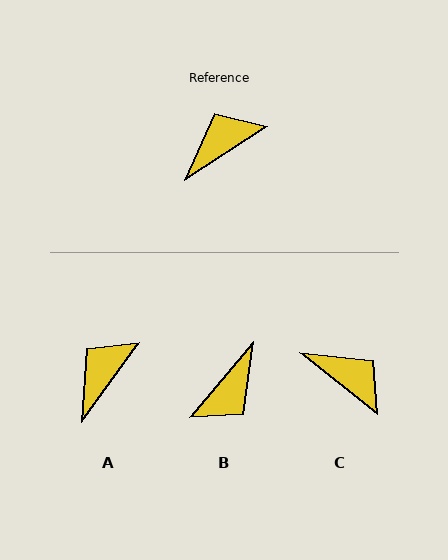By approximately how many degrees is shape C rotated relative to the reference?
Approximately 72 degrees clockwise.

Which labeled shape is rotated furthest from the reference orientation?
B, about 163 degrees away.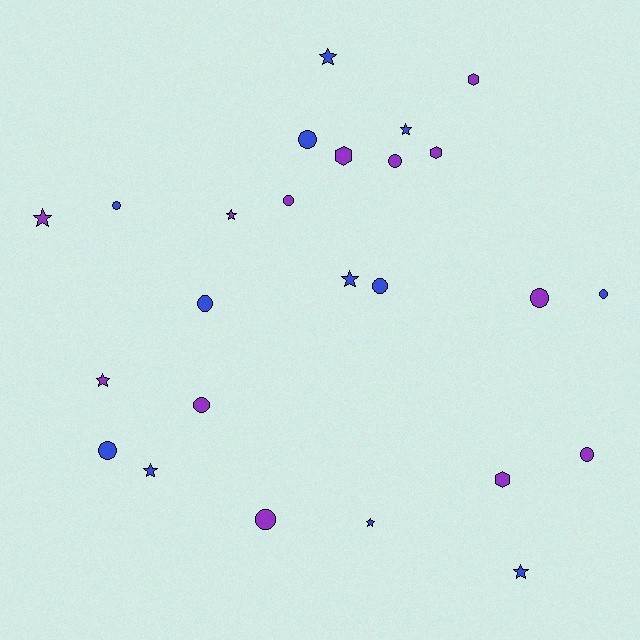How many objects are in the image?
There are 25 objects.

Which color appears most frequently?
Purple, with 13 objects.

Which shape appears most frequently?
Circle, with 12 objects.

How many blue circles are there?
There are 6 blue circles.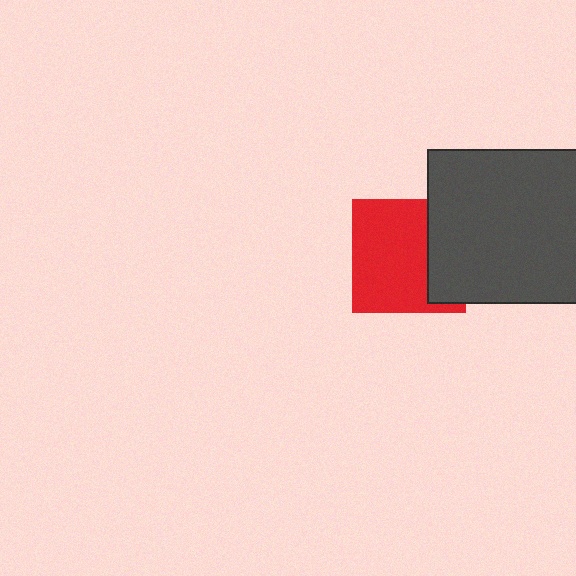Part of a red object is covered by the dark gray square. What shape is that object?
It is a square.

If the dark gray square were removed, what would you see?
You would see the complete red square.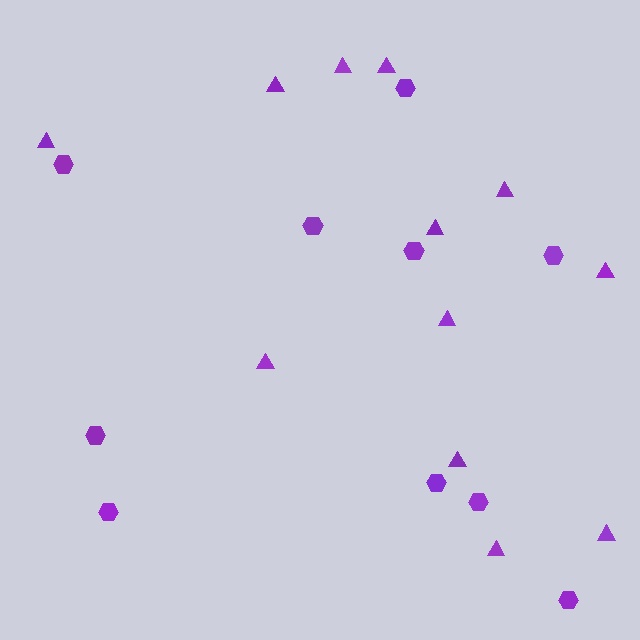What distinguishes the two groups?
There are 2 groups: one group of hexagons (10) and one group of triangles (12).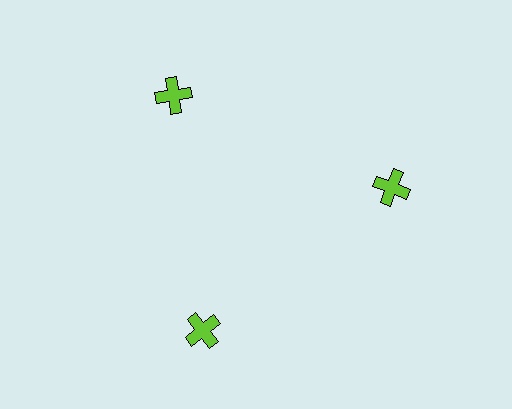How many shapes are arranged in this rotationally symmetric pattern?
There are 3 shapes, arranged in 3 groups of 1.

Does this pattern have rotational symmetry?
Yes, this pattern has 3-fold rotational symmetry. It looks the same after rotating 120 degrees around the center.